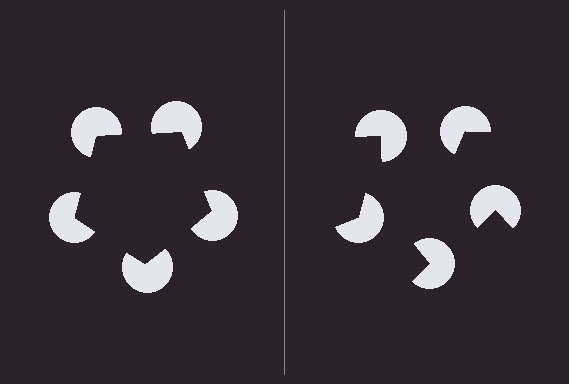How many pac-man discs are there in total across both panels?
10 — 5 on each side.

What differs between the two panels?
The pac-man discs are positioned identically on both sides; only the wedge orientations differ. On the left they align to a pentagon; on the right they are misaligned.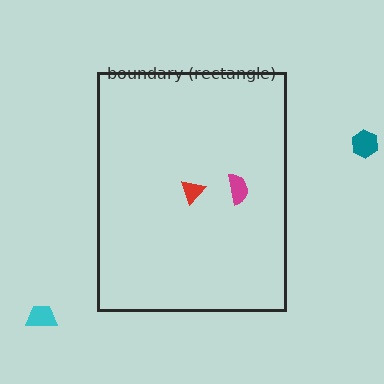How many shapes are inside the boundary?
2 inside, 2 outside.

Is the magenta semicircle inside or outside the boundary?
Inside.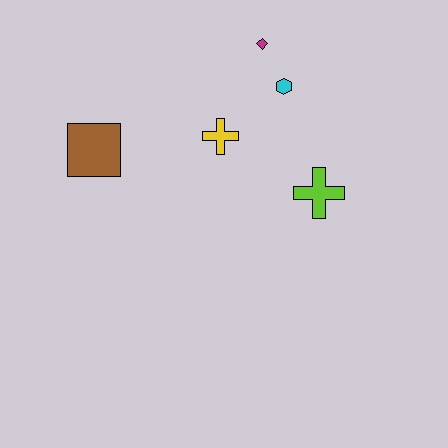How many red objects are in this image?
There are no red objects.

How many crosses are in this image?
There are 2 crosses.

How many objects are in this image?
There are 5 objects.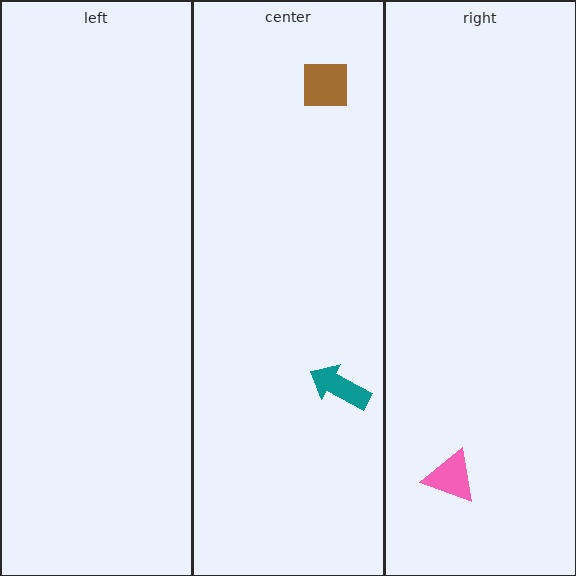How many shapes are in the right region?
1.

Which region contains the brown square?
The center region.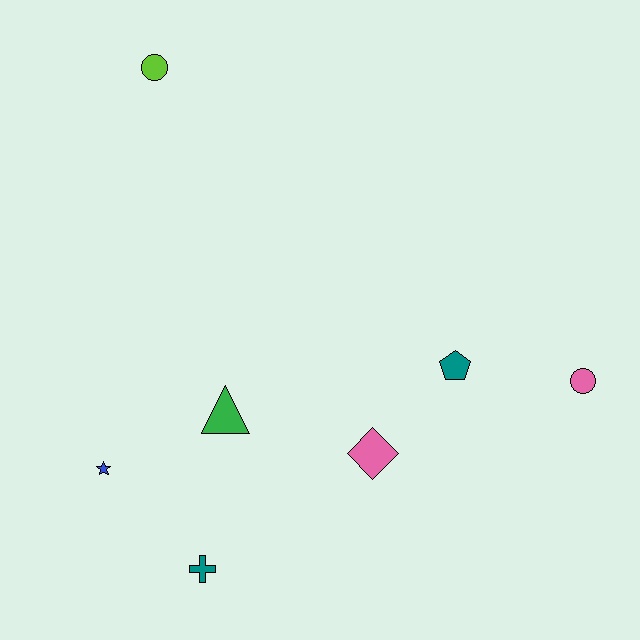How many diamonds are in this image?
There is 1 diamond.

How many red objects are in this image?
There are no red objects.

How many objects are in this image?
There are 7 objects.